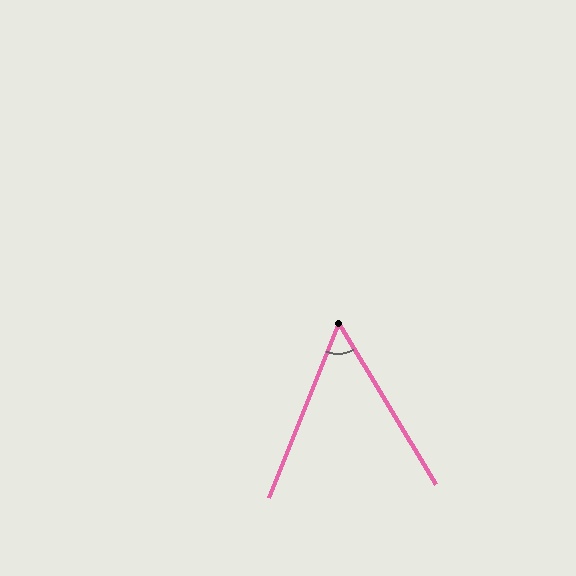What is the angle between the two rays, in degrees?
Approximately 53 degrees.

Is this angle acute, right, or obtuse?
It is acute.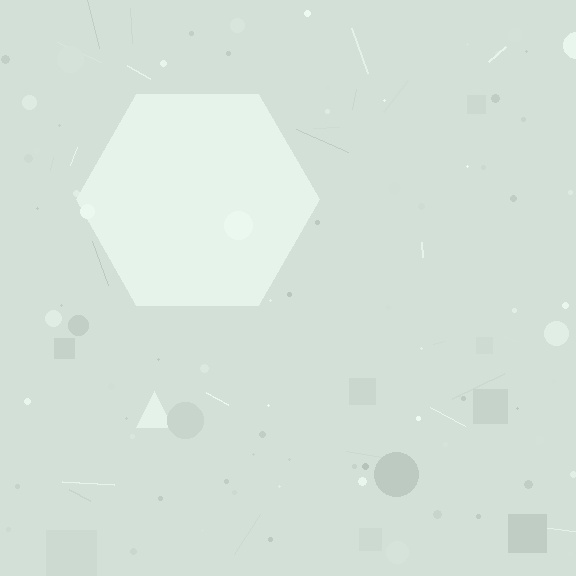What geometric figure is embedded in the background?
A hexagon is embedded in the background.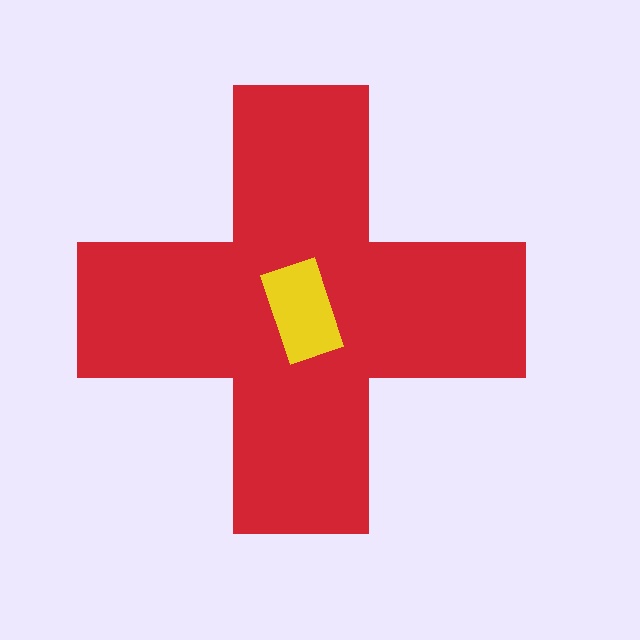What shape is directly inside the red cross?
The yellow rectangle.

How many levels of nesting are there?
2.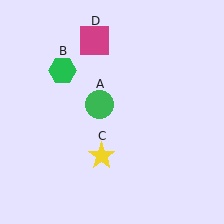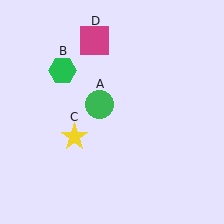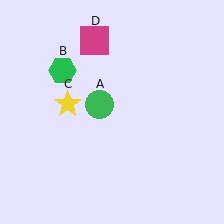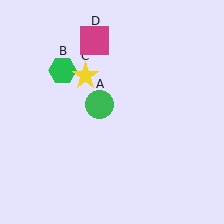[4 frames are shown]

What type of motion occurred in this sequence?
The yellow star (object C) rotated clockwise around the center of the scene.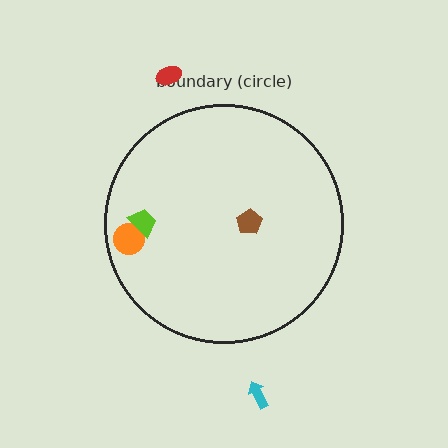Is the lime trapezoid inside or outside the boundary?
Inside.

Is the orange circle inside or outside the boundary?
Inside.